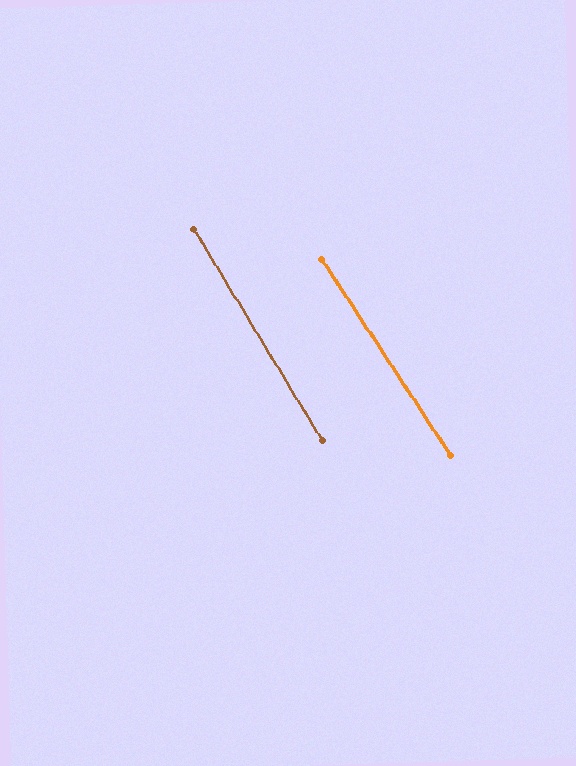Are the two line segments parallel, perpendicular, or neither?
Parallel — their directions differ by only 1.9°.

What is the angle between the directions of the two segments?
Approximately 2 degrees.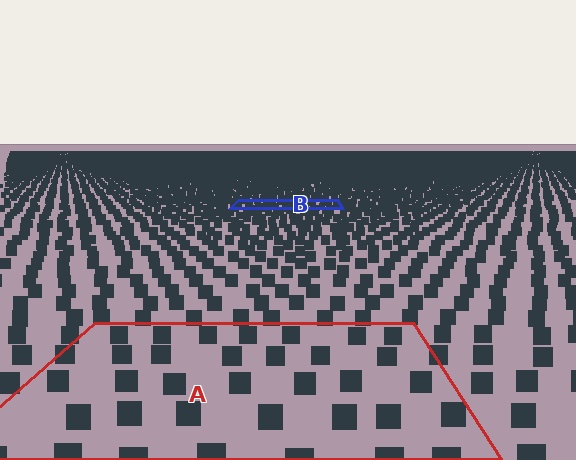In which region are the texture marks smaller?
The texture marks are smaller in region B, because it is farther away.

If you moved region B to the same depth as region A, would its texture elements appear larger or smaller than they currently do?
They would appear larger. At a closer depth, the same texture elements are projected at a bigger on-screen size.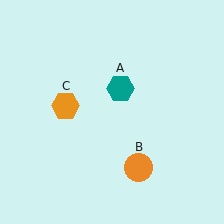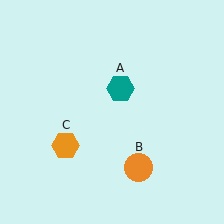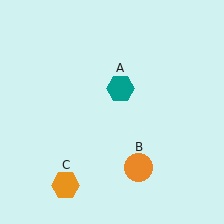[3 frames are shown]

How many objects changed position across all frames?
1 object changed position: orange hexagon (object C).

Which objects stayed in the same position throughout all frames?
Teal hexagon (object A) and orange circle (object B) remained stationary.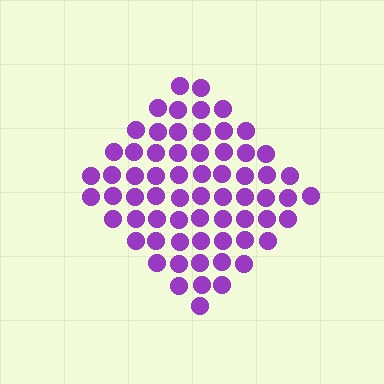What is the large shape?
The large shape is a diamond.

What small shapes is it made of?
It is made of small circles.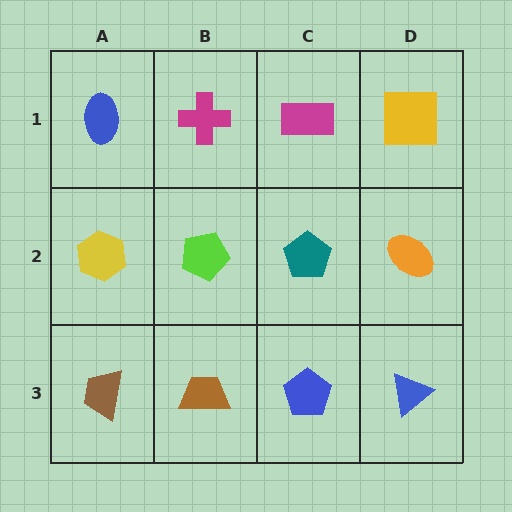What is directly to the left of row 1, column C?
A magenta cross.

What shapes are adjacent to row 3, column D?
An orange ellipse (row 2, column D), a blue pentagon (row 3, column C).